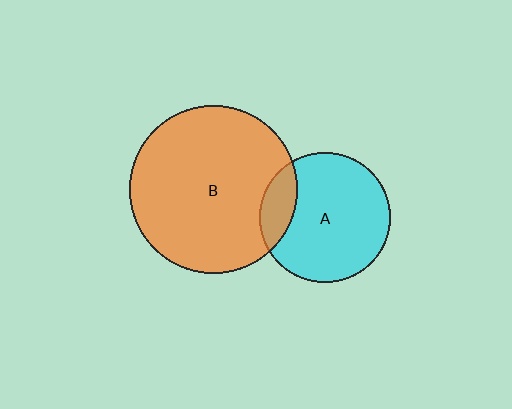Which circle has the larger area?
Circle B (orange).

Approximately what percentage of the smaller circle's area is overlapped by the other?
Approximately 15%.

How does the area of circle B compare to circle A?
Approximately 1.6 times.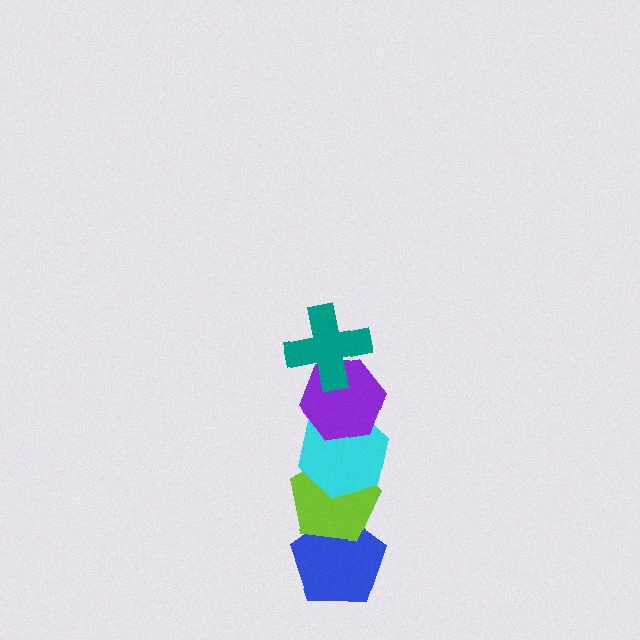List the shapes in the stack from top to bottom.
From top to bottom: the teal cross, the purple hexagon, the cyan hexagon, the lime pentagon, the blue pentagon.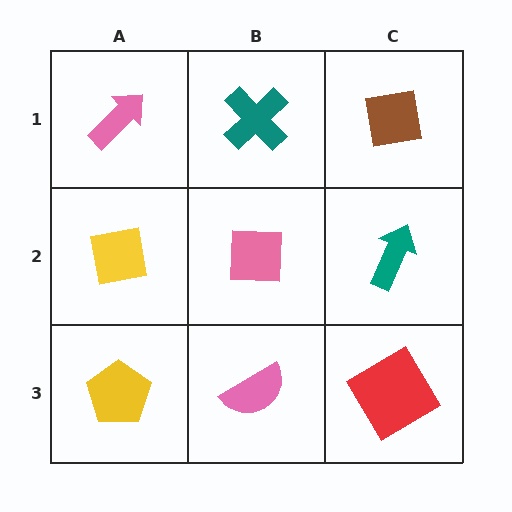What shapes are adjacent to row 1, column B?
A pink square (row 2, column B), a pink arrow (row 1, column A), a brown square (row 1, column C).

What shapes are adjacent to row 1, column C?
A teal arrow (row 2, column C), a teal cross (row 1, column B).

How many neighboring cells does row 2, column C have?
3.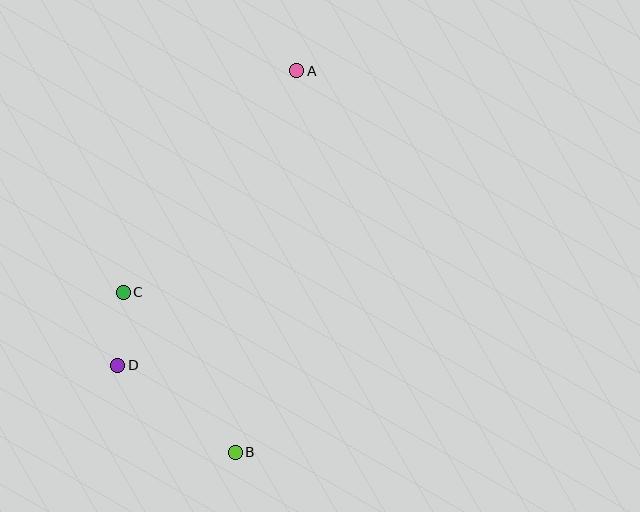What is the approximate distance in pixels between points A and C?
The distance between A and C is approximately 281 pixels.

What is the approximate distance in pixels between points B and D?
The distance between B and D is approximately 146 pixels.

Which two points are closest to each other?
Points C and D are closest to each other.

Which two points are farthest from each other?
Points A and B are farthest from each other.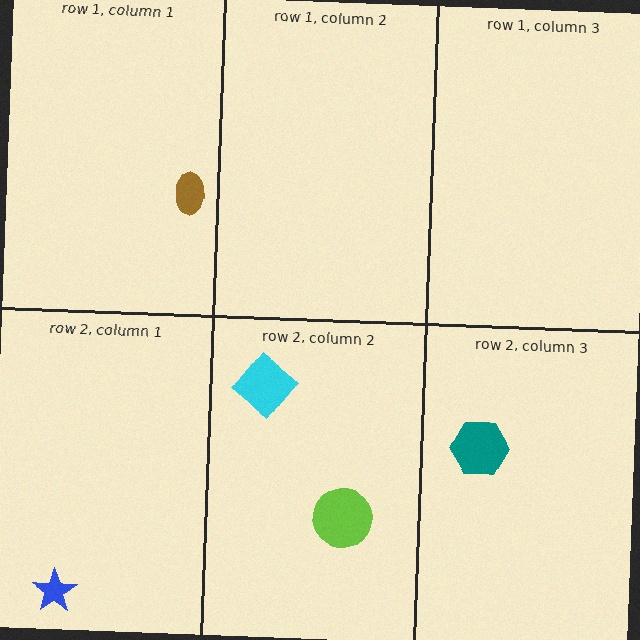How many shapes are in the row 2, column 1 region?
1.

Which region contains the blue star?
The row 2, column 1 region.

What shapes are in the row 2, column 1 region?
The blue star.